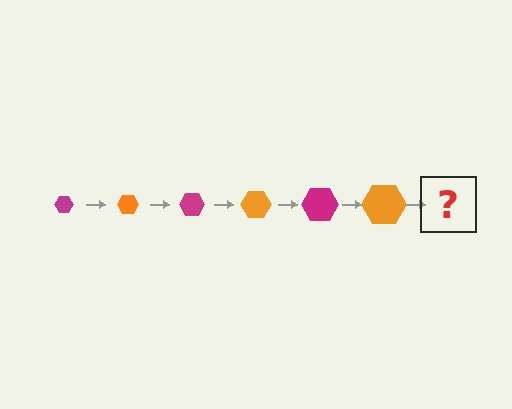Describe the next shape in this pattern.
It should be a magenta hexagon, larger than the previous one.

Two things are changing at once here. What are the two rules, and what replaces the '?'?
The two rules are that the hexagon grows larger each step and the color cycles through magenta and orange. The '?' should be a magenta hexagon, larger than the previous one.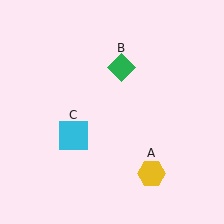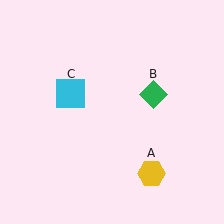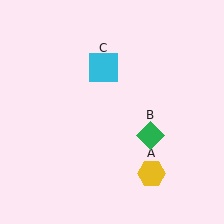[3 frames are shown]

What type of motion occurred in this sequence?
The green diamond (object B), cyan square (object C) rotated clockwise around the center of the scene.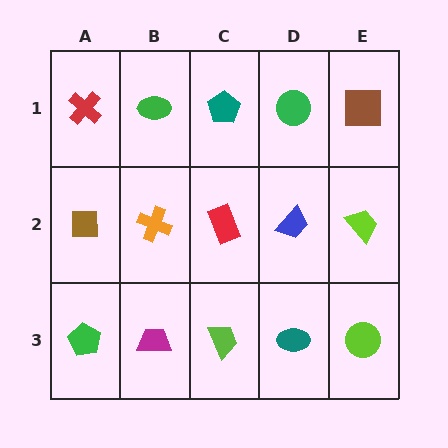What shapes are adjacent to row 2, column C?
A teal pentagon (row 1, column C), a lime trapezoid (row 3, column C), an orange cross (row 2, column B), a blue trapezoid (row 2, column D).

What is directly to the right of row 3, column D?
A lime circle.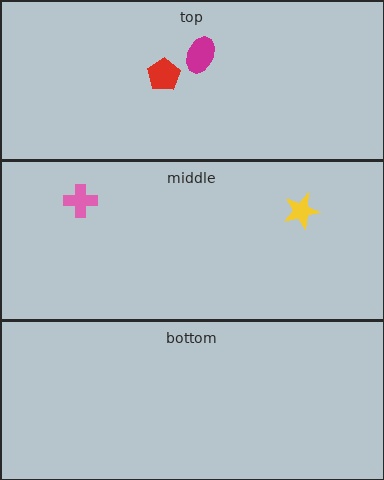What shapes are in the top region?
The magenta ellipse, the red pentagon.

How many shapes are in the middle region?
2.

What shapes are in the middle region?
The pink cross, the yellow star.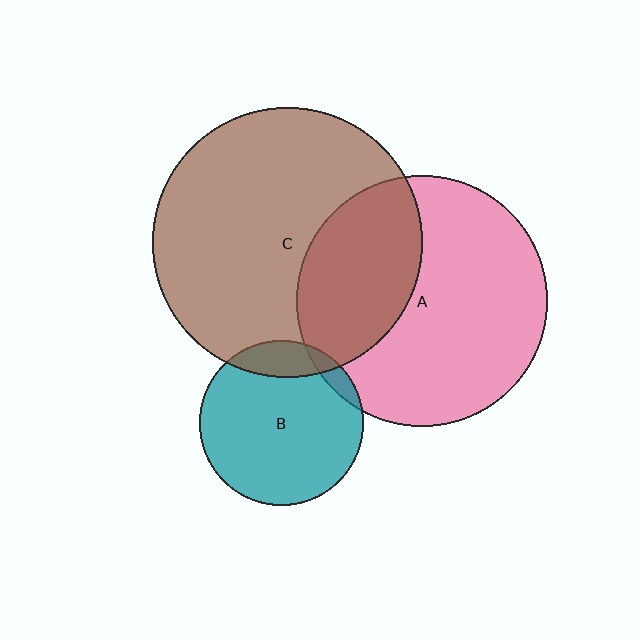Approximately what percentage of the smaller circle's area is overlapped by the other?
Approximately 15%.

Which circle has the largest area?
Circle C (brown).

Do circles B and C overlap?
Yes.